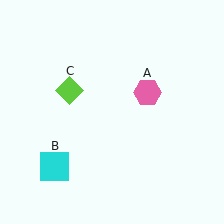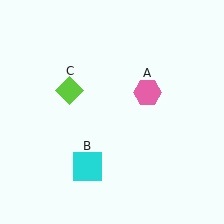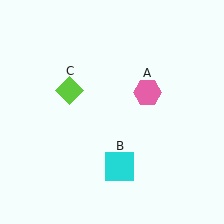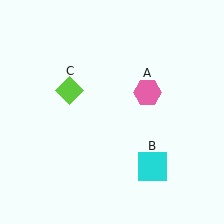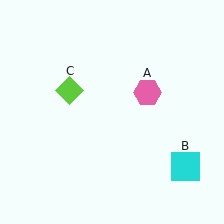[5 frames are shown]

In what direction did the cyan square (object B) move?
The cyan square (object B) moved right.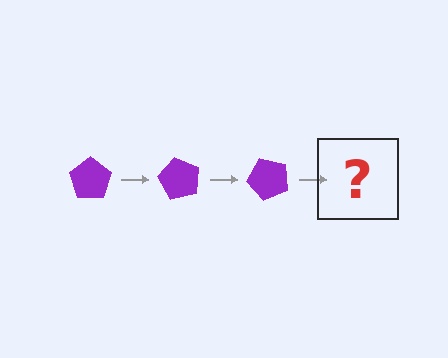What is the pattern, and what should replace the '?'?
The pattern is that the pentagon rotates 60 degrees each step. The '?' should be a purple pentagon rotated 180 degrees.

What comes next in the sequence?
The next element should be a purple pentagon rotated 180 degrees.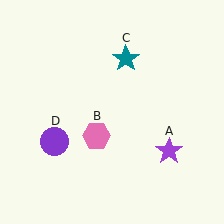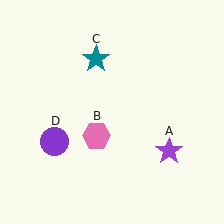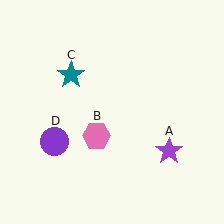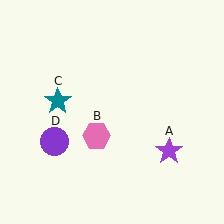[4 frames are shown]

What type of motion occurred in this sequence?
The teal star (object C) rotated counterclockwise around the center of the scene.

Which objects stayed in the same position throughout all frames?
Purple star (object A) and pink hexagon (object B) and purple circle (object D) remained stationary.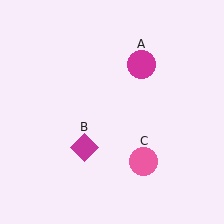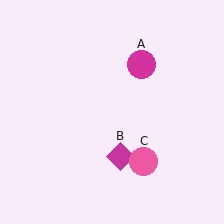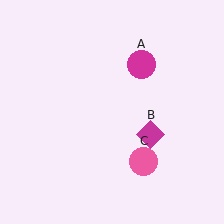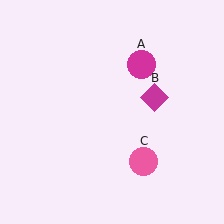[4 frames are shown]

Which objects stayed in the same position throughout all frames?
Magenta circle (object A) and pink circle (object C) remained stationary.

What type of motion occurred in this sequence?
The magenta diamond (object B) rotated counterclockwise around the center of the scene.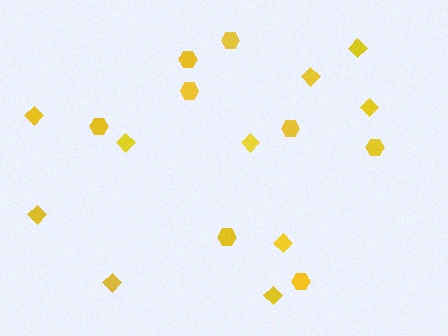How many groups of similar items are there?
There are 2 groups: one group of diamonds (10) and one group of hexagons (8).